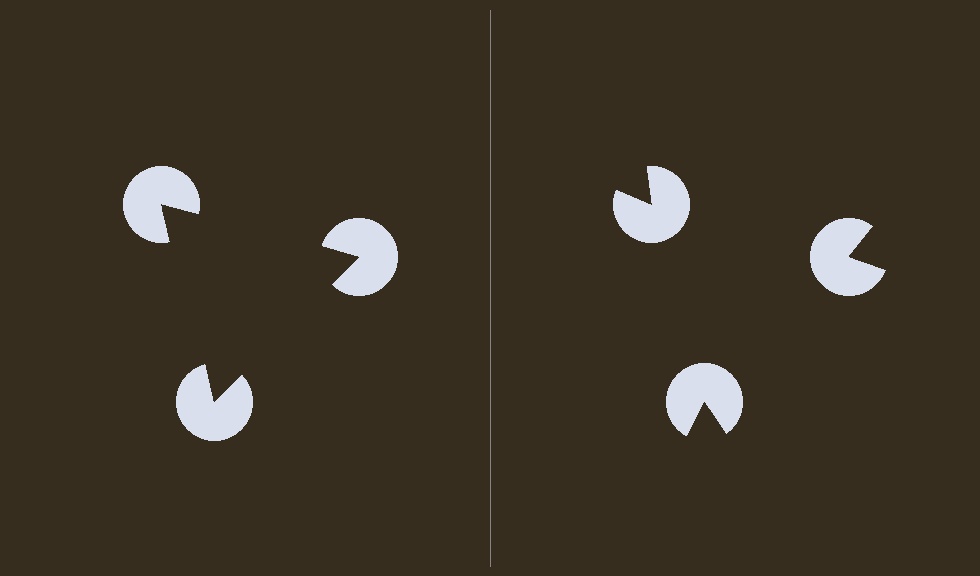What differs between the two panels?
The pac-man discs are positioned identically on both sides; only the wedge orientations differ. On the left they align to a triangle; on the right they are misaligned.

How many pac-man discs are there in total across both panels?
6 — 3 on each side.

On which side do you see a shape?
An illusory triangle appears on the left side. On the right side the wedge cuts are rotated, so no coherent shape forms.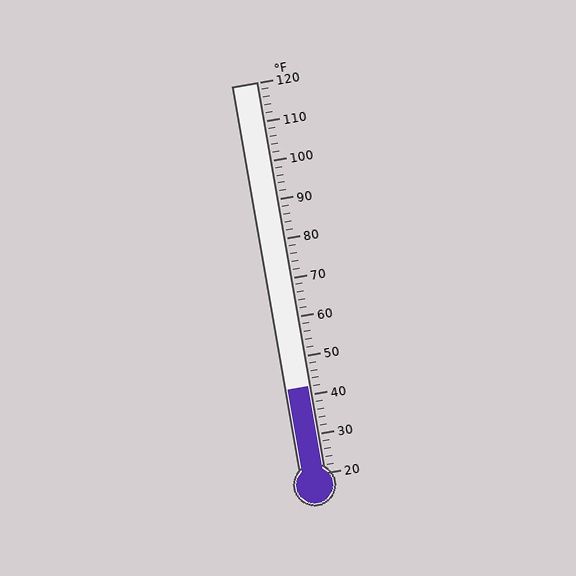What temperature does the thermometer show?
The thermometer shows approximately 42°F.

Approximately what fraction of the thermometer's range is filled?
The thermometer is filled to approximately 20% of its range.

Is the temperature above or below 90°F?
The temperature is below 90°F.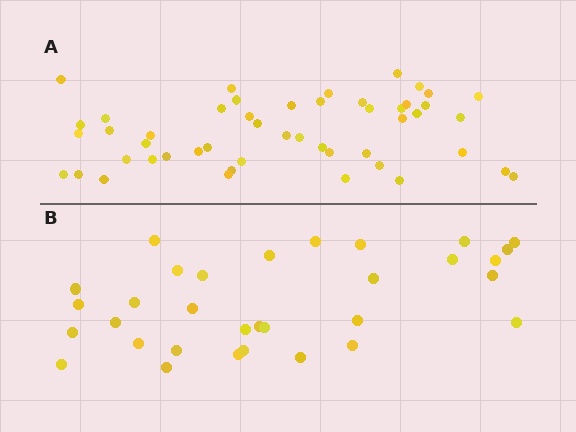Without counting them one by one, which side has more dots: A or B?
Region A (the top region) has more dots.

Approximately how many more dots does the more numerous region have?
Region A has approximately 15 more dots than region B.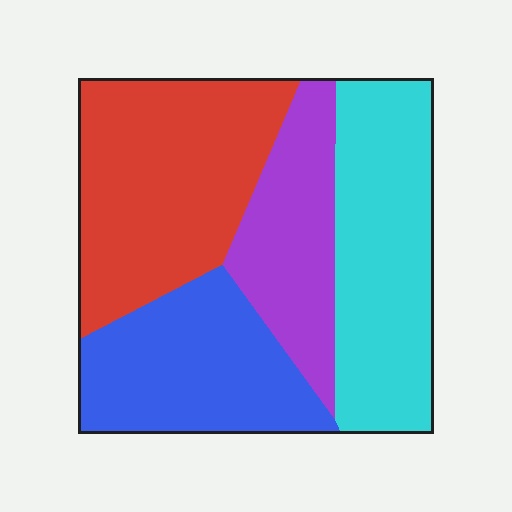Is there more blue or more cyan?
Cyan.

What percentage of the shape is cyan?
Cyan takes up about one quarter (1/4) of the shape.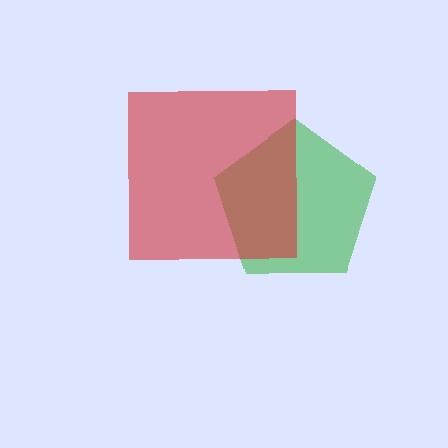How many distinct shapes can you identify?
There are 2 distinct shapes: a green pentagon, a red square.